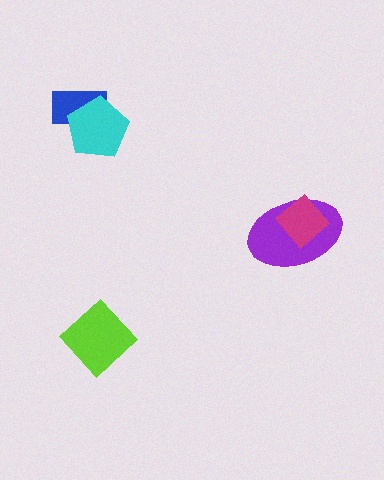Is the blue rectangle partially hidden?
Yes, it is partially covered by another shape.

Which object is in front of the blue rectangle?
The cyan pentagon is in front of the blue rectangle.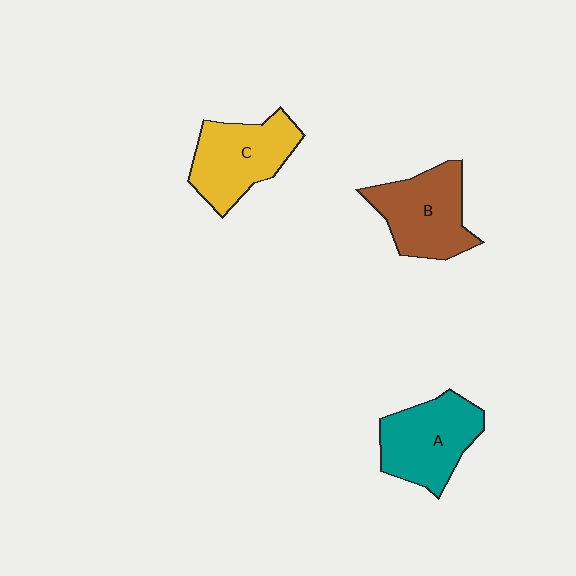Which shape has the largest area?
Shape A (teal).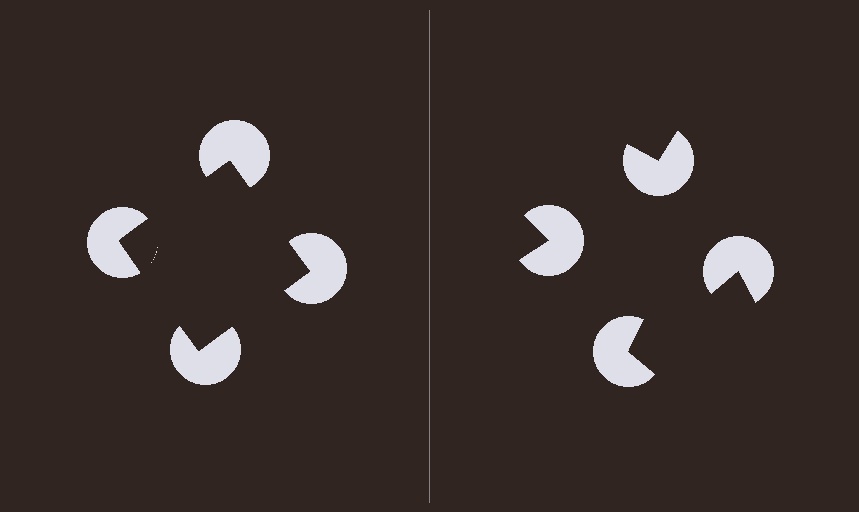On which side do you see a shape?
An illusory square appears on the left side. On the right side the wedge cuts are rotated, so no coherent shape forms.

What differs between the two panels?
The pac-man discs are positioned identically on both sides; only the wedge orientations differ. On the left they align to a square; on the right they are misaligned.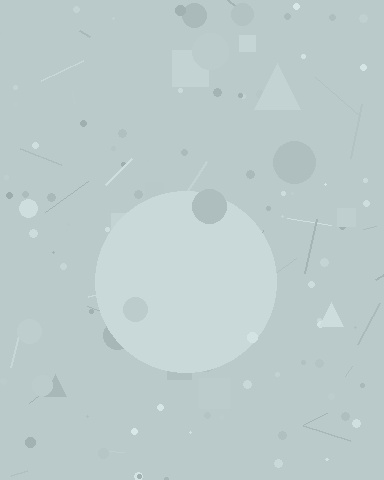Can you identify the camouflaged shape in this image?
The camouflaged shape is a circle.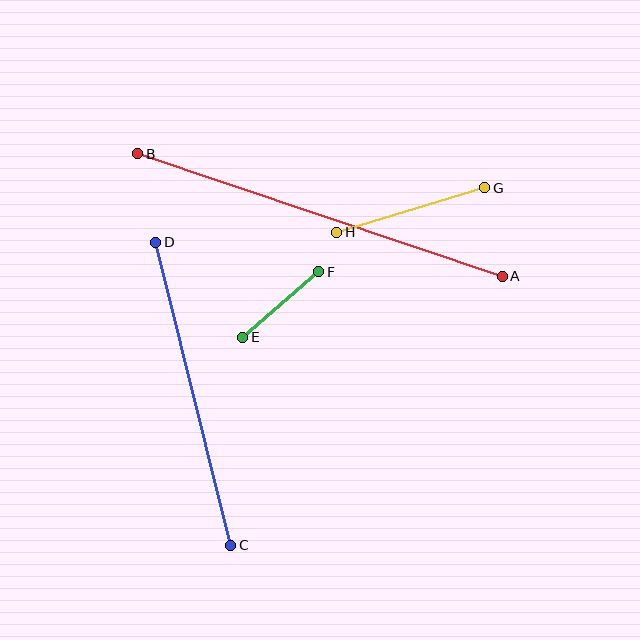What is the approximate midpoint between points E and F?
The midpoint is at approximately (281, 305) pixels.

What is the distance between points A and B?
The distance is approximately 385 pixels.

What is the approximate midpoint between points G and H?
The midpoint is at approximately (411, 210) pixels.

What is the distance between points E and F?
The distance is approximately 100 pixels.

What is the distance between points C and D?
The distance is approximately 312 pixels.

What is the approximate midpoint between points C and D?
The midpoint is at approximately (193, 394) pixels.